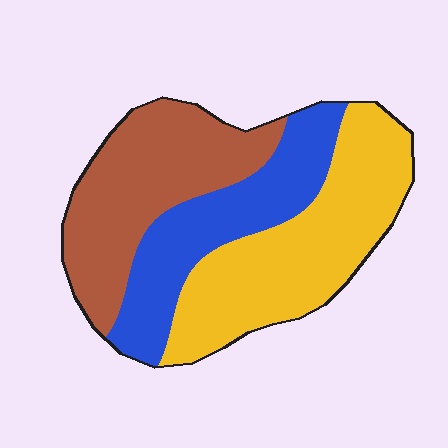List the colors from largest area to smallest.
From largest to smallest: yellow, brown, blue.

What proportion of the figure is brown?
Brown takes up about one third (1/3) of the figure.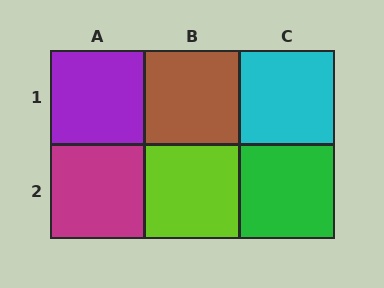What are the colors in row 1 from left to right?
Purple, brown, cyan.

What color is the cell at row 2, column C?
Green.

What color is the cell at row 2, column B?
Lime.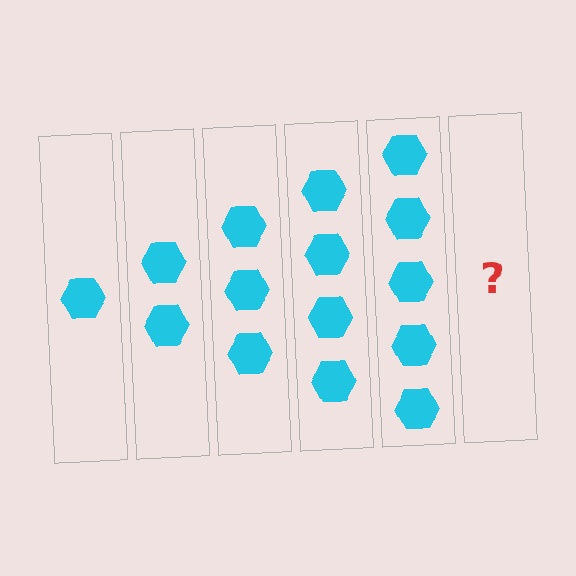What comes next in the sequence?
The next element should be 6 hexagons.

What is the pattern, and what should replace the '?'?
The pattern is that each step adds one more hexagon. The '?' should be 6 hexagons.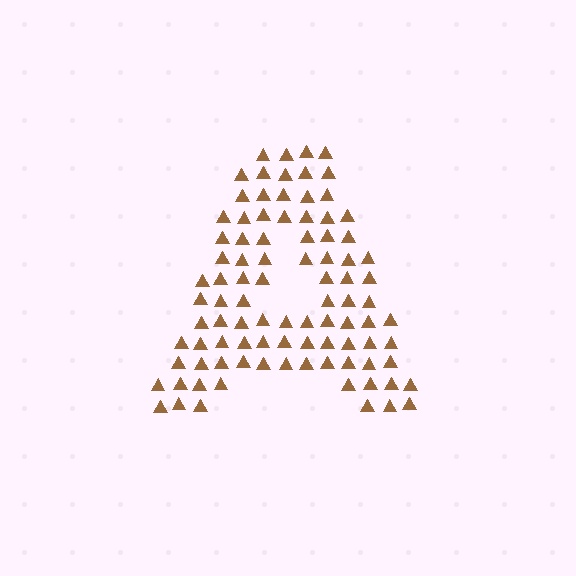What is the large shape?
The large shape is the letter A.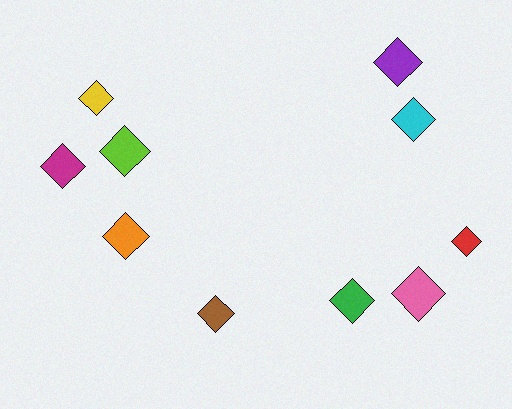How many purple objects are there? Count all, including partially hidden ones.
There is 1 purple object.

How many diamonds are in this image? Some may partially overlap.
There are 10 diamonds.